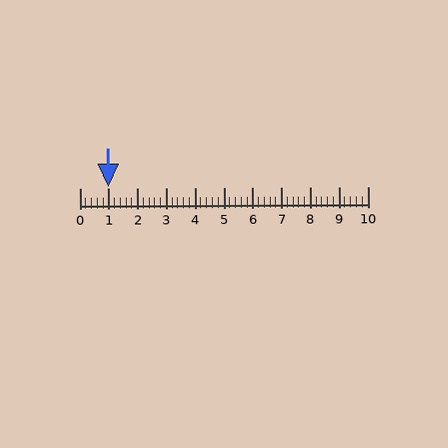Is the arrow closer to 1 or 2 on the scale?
The arrow is closer to 1.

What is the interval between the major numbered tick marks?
The major tick marks are spaced 1 units apart.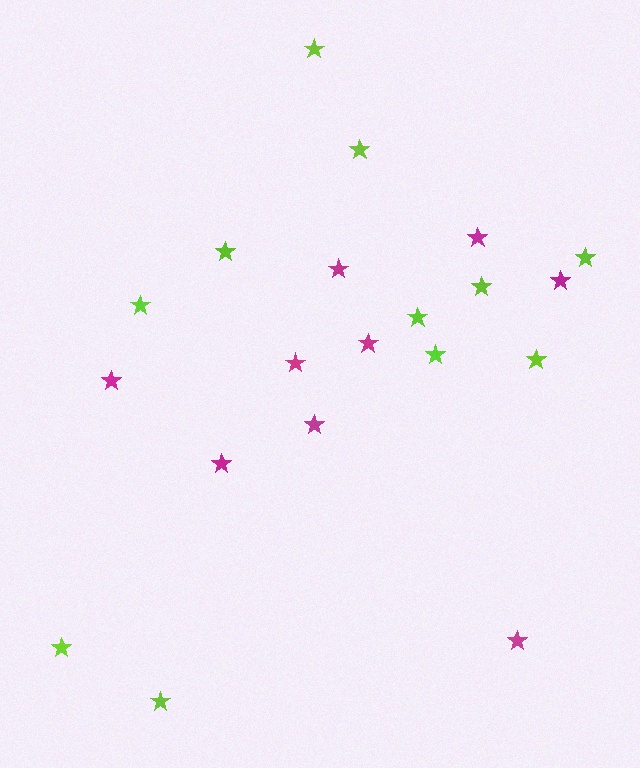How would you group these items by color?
There are 2 groups: one group of magenta stars (9) and one group of lime stars (11).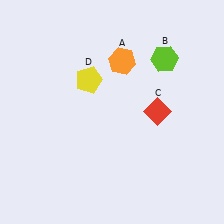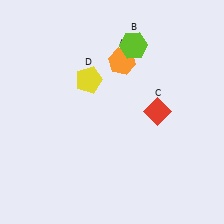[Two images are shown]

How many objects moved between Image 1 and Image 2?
1 object moved between the two images.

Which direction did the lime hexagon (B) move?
The lime hexagon (B) moved left.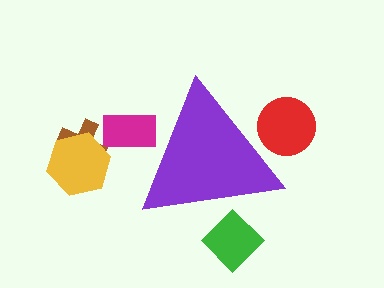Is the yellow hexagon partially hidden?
No, the yellow hexagon is fully visible.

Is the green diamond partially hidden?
Yes, the green diamond is partially hidden behind the purple triangle.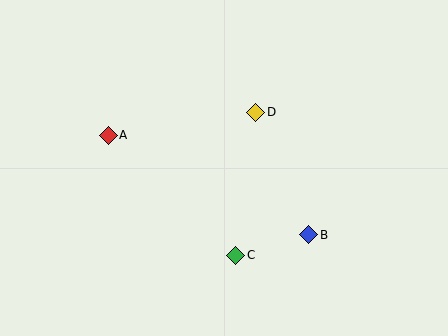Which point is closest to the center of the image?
Point D at (256, 112) is closest to the center.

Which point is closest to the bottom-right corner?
Point B is closest to the bottom-right corner.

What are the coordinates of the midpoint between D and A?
The midpoint between D and A is at (182, 124).